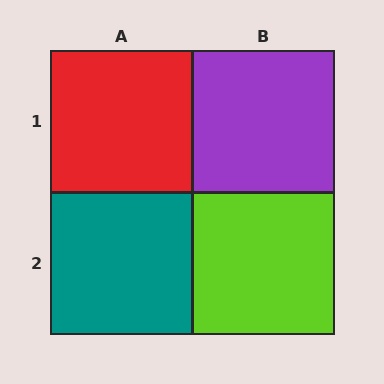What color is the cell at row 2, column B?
Lime.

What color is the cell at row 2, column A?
Teal.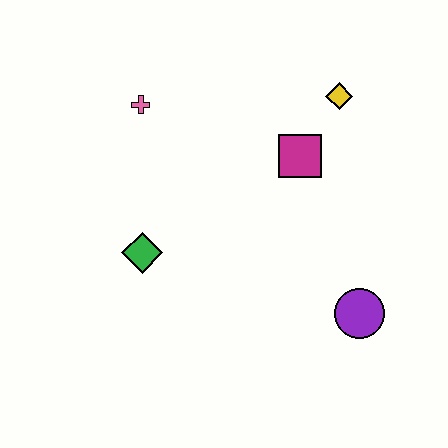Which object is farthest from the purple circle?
The pink cross is farthest from the purple circle.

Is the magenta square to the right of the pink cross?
Yes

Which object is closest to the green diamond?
The pink cross is closest to the green diamond.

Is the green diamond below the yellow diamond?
Yes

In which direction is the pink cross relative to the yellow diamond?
The pink cross is to the left of the yellow diamond.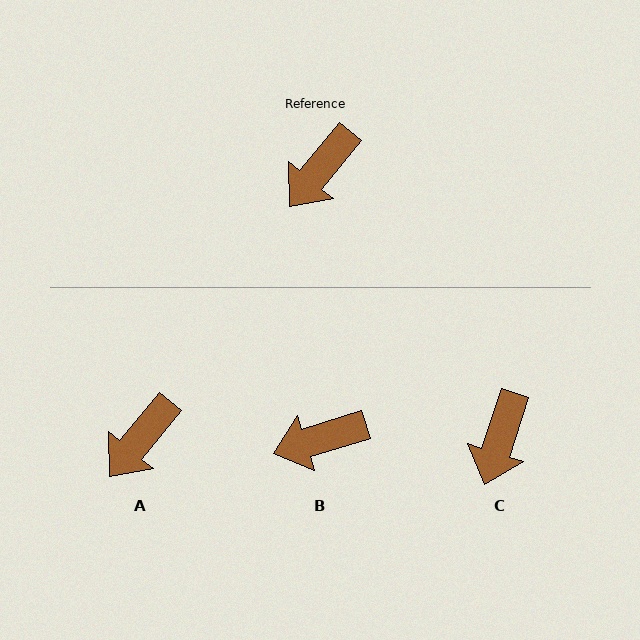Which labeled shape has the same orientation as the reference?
A.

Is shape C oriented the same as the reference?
No, it is off by about 21 degrees.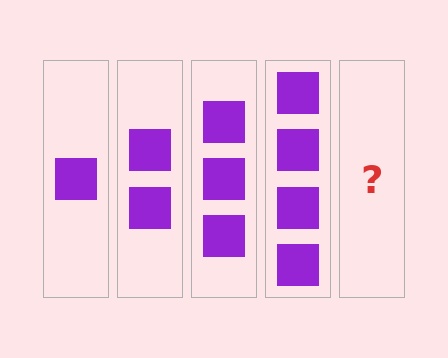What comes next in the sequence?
The next element should be 5 squares.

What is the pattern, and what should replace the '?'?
The pattern is that each step adds one more square. The '?' should be 5 squares.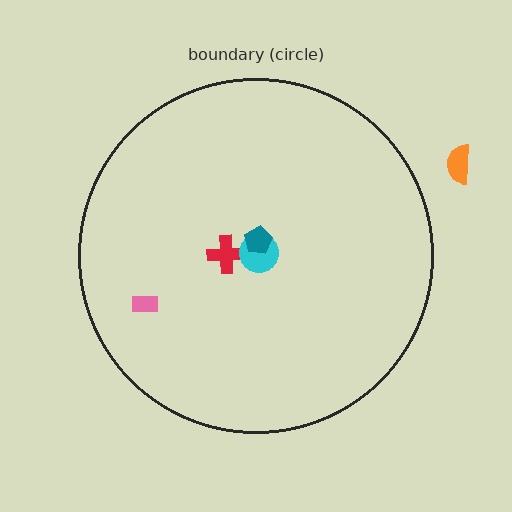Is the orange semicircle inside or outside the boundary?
Outside.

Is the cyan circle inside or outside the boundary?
Inside.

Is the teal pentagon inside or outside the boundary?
Inside.